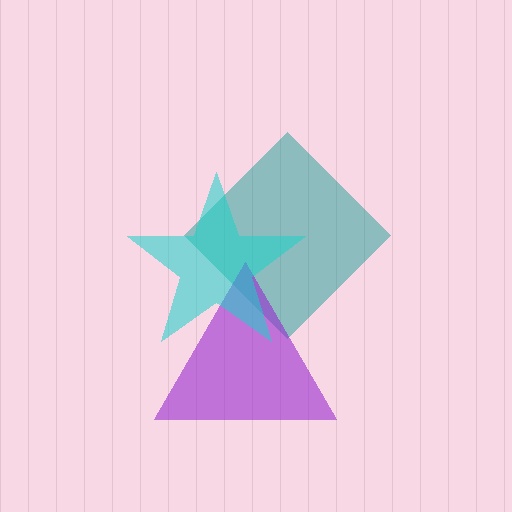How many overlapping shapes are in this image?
There are 3 overlapping shapes in the image.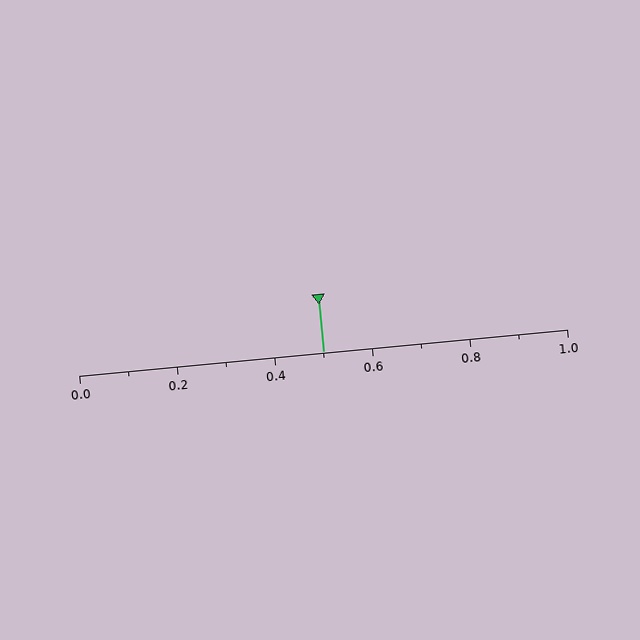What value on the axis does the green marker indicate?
The marker indicates approximately 0.5.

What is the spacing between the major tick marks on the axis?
The major ticks are spaced 0.2 apart.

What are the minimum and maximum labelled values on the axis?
The axis runs from 0.0 to 1.0.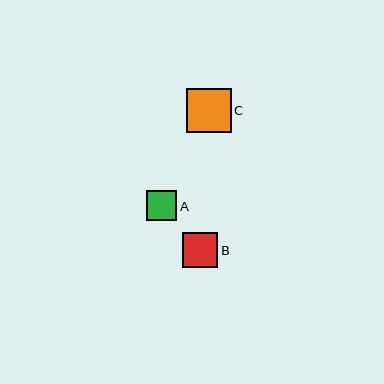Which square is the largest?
Square C is the largest with a size of approximately 44 pixels.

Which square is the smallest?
Square A is the smallest with a size of approximately 30 pixels.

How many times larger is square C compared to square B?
Square C is approximately 1.3 times the size of square B.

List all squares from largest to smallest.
From largest to smallest: C, B, A.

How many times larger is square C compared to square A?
Square C is approximately 1.5 times the size of square A.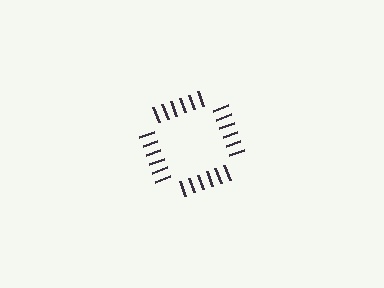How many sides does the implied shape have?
4 sides — the line-ends trace a square.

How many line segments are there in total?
24 — 6 along each of the 4 edges.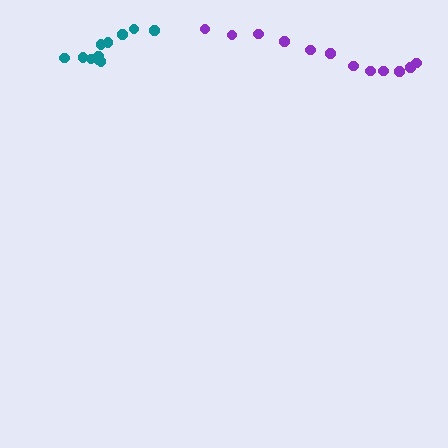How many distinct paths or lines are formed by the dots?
There are 2 distinct paths.